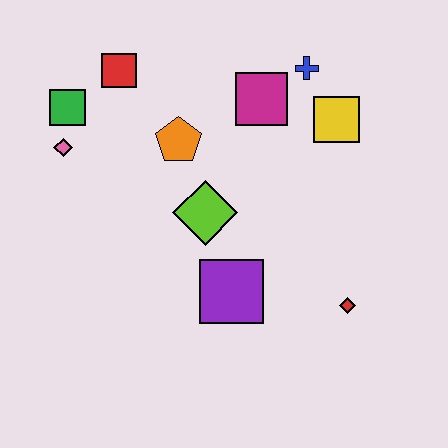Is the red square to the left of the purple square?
Yes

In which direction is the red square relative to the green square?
The red square is to the right of the green square.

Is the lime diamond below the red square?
Yes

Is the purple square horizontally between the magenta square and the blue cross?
No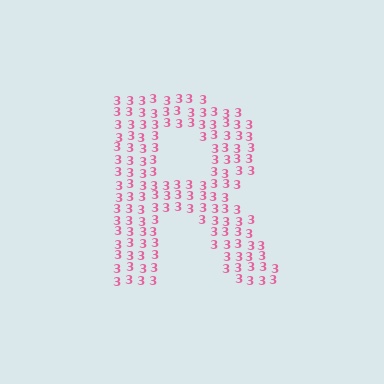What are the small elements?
The small elements are digit 3's.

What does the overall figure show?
The overall figure shows the letter R.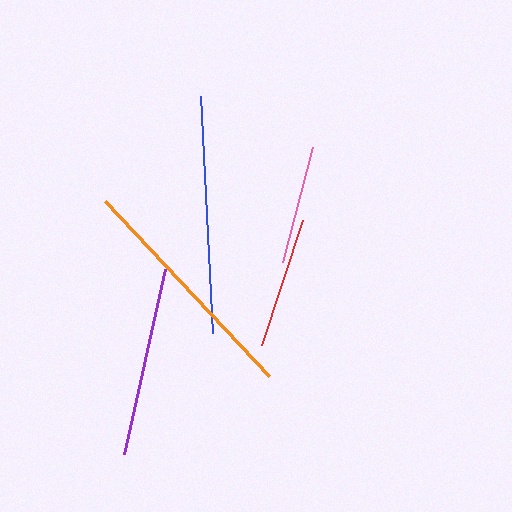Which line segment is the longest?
The orange line is the longest at approximately 239 pixels.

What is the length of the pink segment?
The pink segment is approximately 119 pixels long.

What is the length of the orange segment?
The orange segment is approximately 239 pixels long.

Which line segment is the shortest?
The pink line is the shortest at approximately 119 pixels.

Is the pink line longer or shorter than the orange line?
The orange line is longer than the pink line.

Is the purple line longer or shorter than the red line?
The purple line is longer than the red line.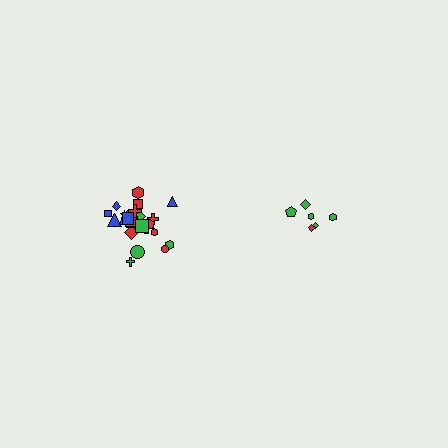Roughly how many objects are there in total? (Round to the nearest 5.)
Roughly 30 objects in total.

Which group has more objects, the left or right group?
The left group.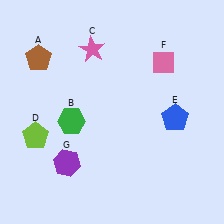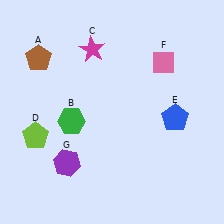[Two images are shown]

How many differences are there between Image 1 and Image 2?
There is 1 difference between the two images.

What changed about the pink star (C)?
In Image 1, C is pink. In Image 2, it changed to magenta.